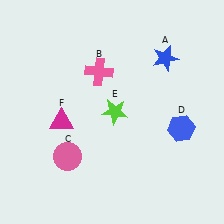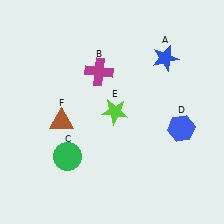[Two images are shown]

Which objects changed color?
B changed from pink to magenta. C changed from pink to green. F changed from magenta to brown.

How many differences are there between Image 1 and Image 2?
There are 3 differences between the two images.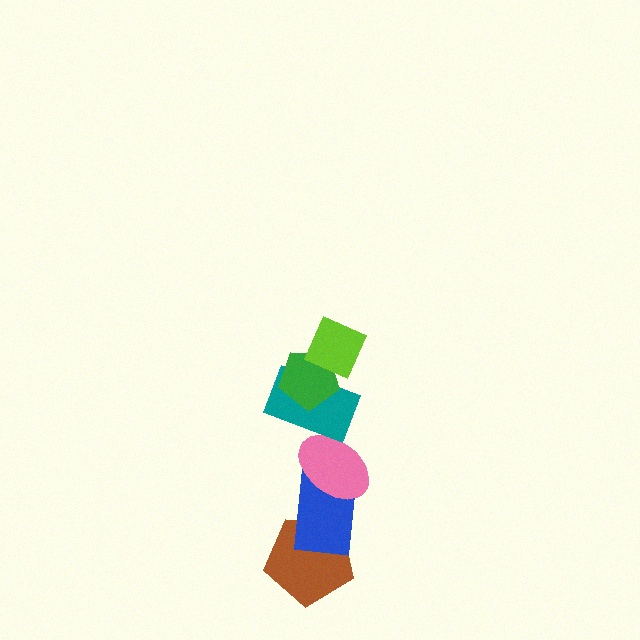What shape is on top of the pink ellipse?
The teal rectangle is on top of the pink ellipse.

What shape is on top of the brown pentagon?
The blue rectangle is on top of the brown pentagon.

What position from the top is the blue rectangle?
The blue rectangle is 5th from the top.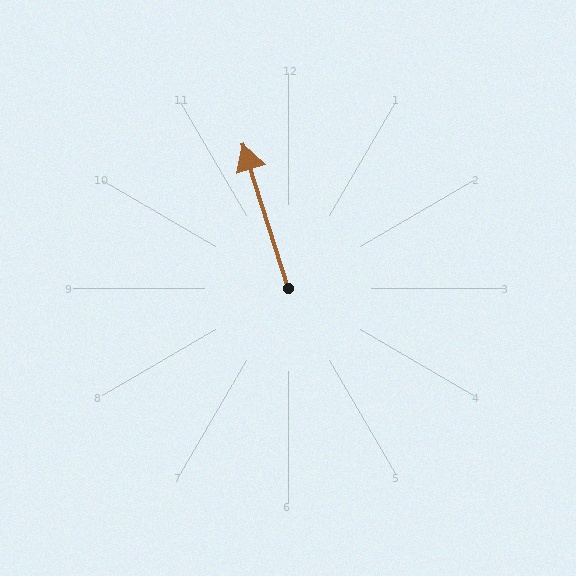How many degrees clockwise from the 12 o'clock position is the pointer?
Approximately 343 degrees.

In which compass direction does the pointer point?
North.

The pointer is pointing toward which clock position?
Roughly 11 o'clock.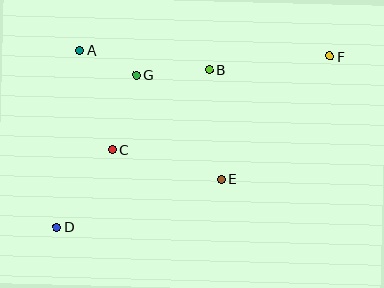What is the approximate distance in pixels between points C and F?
The distance between C and F is approximately 237 pixels.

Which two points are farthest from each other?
Points D and F are farthest from each other.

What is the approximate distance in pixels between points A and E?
The distance between A and E is approximately 191 pixels.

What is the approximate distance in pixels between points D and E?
The distance between D and E is approximately 172 pixels.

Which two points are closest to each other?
Points A and G are closest to each other.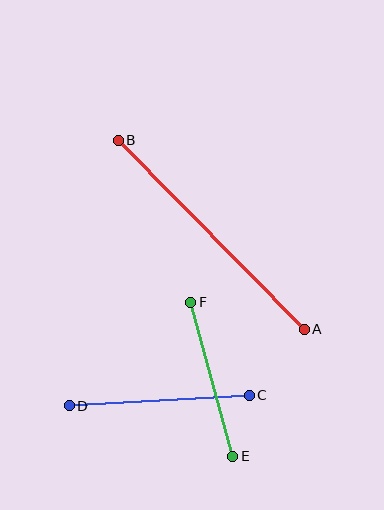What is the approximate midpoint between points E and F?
The midpoint is at approximately (212, 379) pixels.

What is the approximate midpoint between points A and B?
The midpoint is at approximately (211, 235) pixels.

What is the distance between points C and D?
The distance is approximately 180 pixels.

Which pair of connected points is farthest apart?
Points A and B are farthest apart.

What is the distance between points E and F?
The distance is approximately 160 pixels.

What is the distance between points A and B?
The distance is approximately 265 pixels.